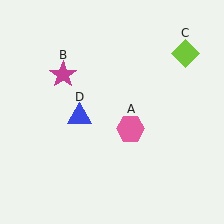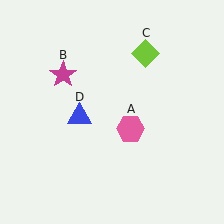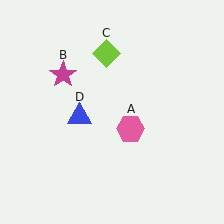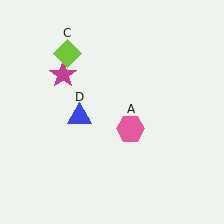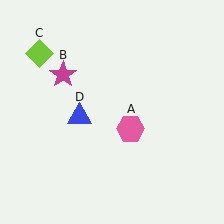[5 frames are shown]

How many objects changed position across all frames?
1 object changed position: lime diamond (object C).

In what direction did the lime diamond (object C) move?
The lime diamond (object C) moved left.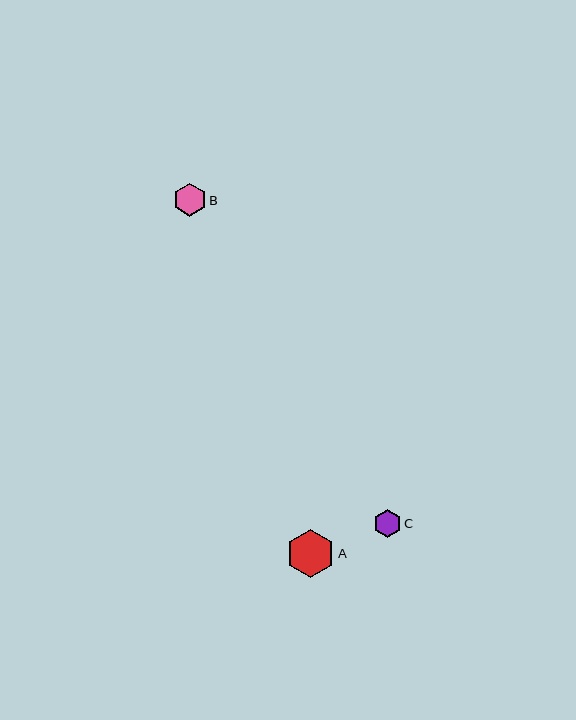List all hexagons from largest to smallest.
From largest to smallest: A, B, C.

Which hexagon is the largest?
Hexagon A is the largest with a size of approximately 48 pixels.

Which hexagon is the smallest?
Hexagon C is the smallest with a size of approximately 27 pixels.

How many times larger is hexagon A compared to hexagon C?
Hexagon A is approximately 1.8 times the size of hexagon C.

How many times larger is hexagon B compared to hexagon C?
Hexagon B is approximately 1.2 times the size of hexagon C.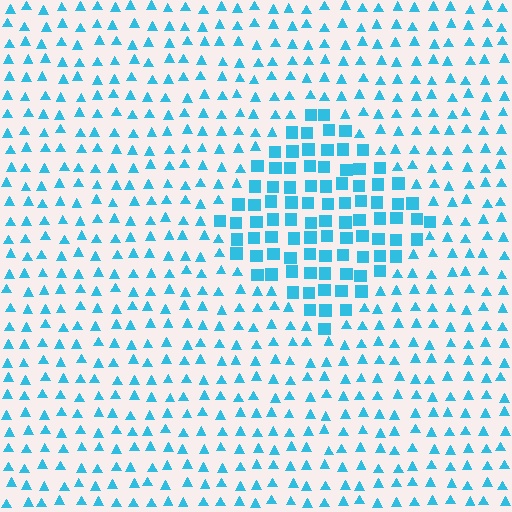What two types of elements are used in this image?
The image uses squares inside the diamond region and triangles outside it.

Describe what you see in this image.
The image is filled with small cyan elements arranged in a uniform grid. A diamond-shaped region contains squares, while the surrounding area contains triangles. The boundary is defined purely by the change in element shape.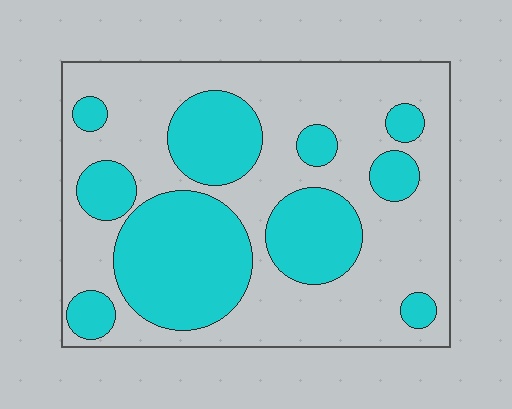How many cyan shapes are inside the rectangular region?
10.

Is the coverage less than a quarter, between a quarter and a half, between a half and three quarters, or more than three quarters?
Between a quarter and a half.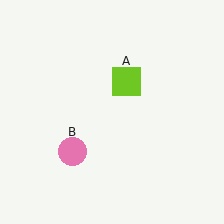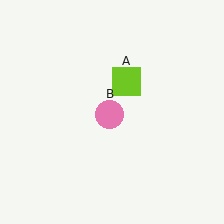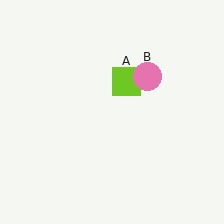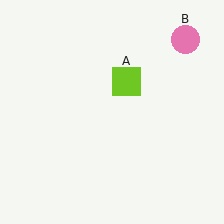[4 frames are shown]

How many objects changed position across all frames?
1 object changed position: pink circle (object B).